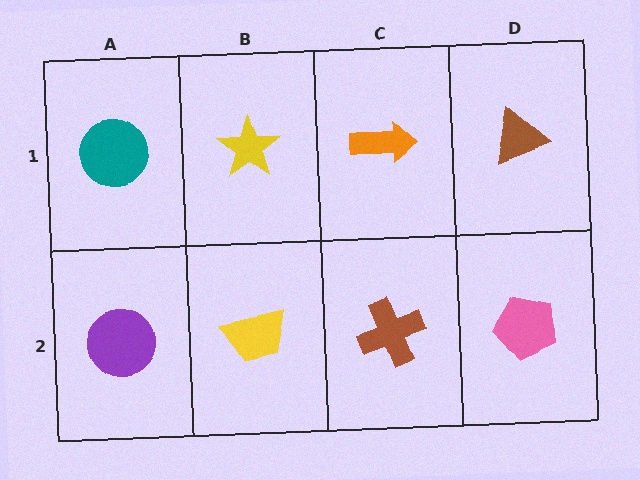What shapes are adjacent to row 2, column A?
A teal circle (row 1, column A), a yellow trapezoid (row 2, column B).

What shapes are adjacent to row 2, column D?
A brown triangle (row 1, column D), a brown cross (row 2, column C).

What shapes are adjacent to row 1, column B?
A yellow trapezoid (row 2, column B), a teal circle (row 1, column A), an orange arrow (row 1, column C).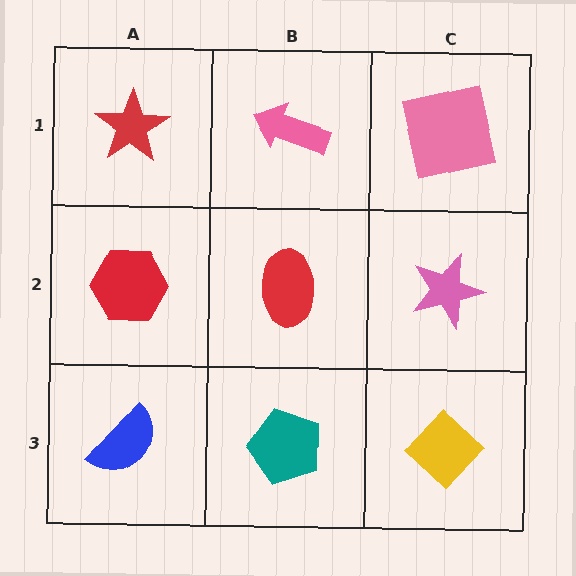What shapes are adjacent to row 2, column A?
A red star (row 1, column A), a blue semicircle (row 3, column A), a red ellipse (row 2, column B).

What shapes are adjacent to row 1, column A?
A red hexagon (row 2, column A), a pink arrow (row 1, column B).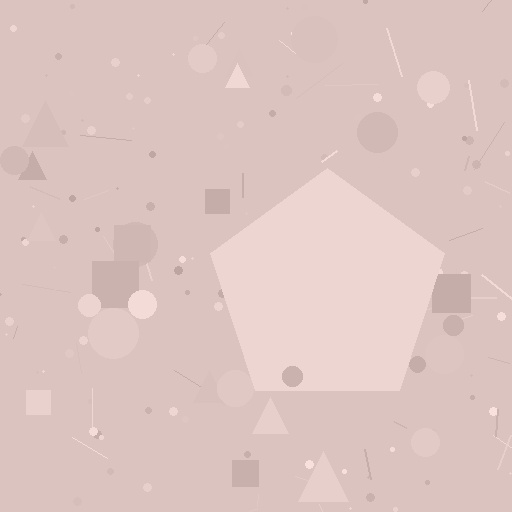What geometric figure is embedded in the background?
A pentagon is embedded in the background.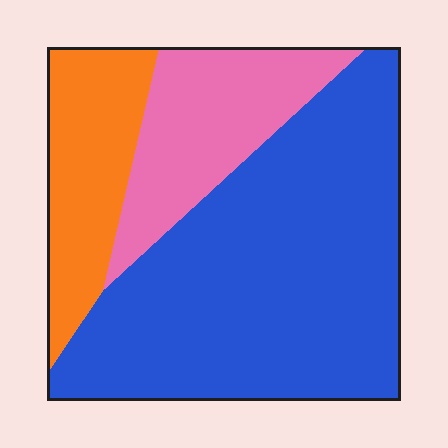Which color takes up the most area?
Blue, at roughly 60%.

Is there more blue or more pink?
Blue.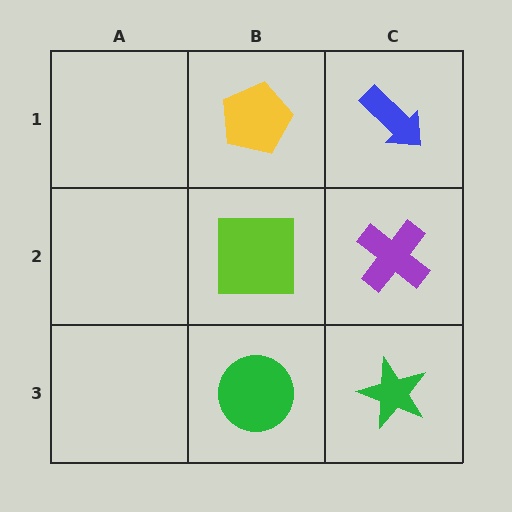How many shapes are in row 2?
2 shapes.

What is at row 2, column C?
A purple cross.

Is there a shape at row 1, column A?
No, that cell is empty.